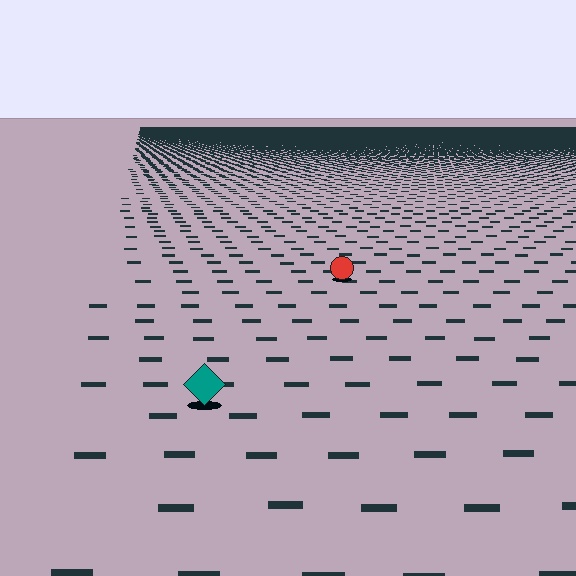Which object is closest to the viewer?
The teal diamond is closest. The texture marks near it are larger and more spread out.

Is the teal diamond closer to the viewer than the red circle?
Yes. The teal diamond is closer — you can tell from the texture gradient: the ground texture is coarser near it.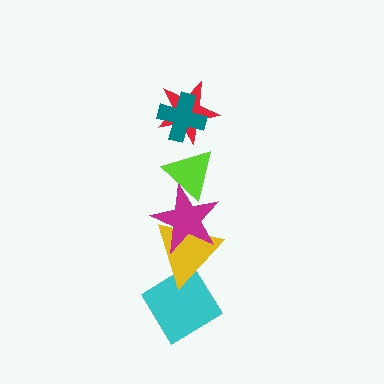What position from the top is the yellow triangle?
The yellow triangle is 5th from the top.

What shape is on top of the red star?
The teal cross is on top of the red star.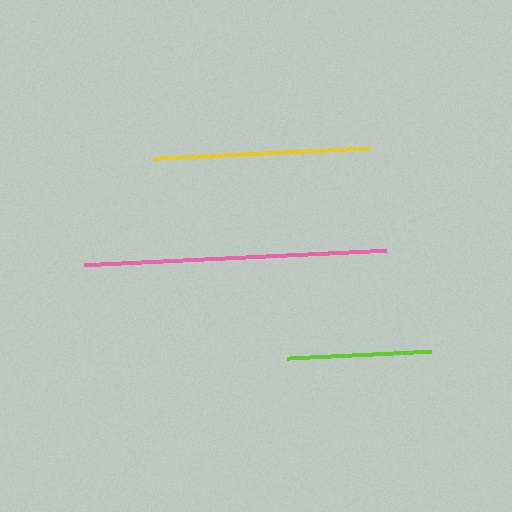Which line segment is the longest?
The pink line is the longest at approximately 301 pixels.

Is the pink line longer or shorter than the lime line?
The pink line is longer than the lime line.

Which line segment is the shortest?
The lime line is the shortest at approximately 145 pixels.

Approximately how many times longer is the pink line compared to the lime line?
The pink line is approximately 2.1 times the length of the lime line.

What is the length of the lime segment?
The lime segment is approximately 145 pixels long.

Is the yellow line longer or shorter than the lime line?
The yellow line is longer than the lime line.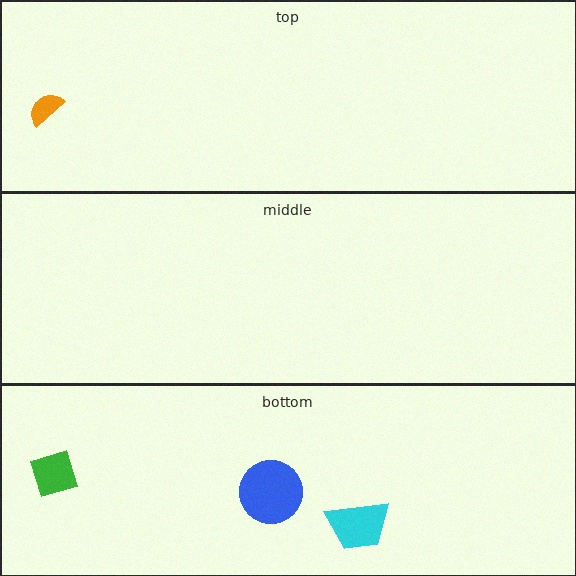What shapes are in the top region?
The orange semicircle.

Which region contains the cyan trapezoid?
The bottom region.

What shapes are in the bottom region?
The blue circle, the green diamond, the cyan trapezoid.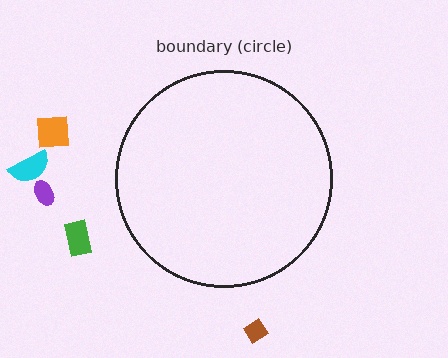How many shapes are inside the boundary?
0 inside, 5 outside.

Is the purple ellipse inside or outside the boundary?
Outside.